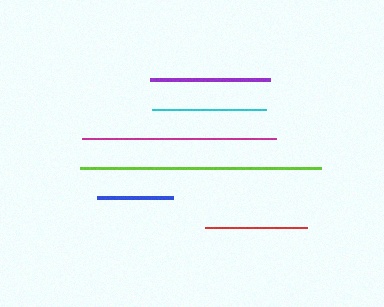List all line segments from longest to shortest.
From longest to shortest: lime, magenta, purple, cyan, red, blue.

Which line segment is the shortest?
The blue line is the shortest at approximately 76 pixels.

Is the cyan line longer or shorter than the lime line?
The lime line is longer than the cyan line.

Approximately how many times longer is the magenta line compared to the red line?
The magenta line is approximately 1.9 times the length of the red line.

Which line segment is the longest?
The lime line is the longest at approximately 242 pixels.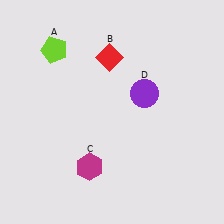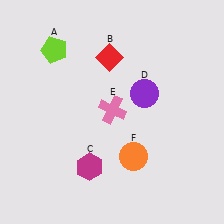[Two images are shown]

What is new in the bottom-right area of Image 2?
An orange circle (F) was added in the bottom-right area of Image 2.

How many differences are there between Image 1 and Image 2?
There are 2 differences between the two images.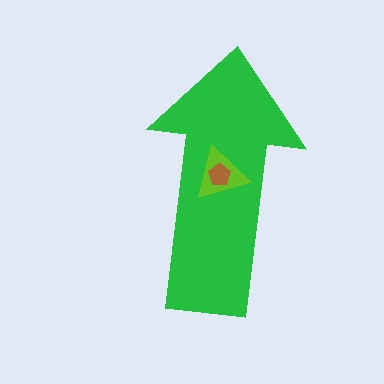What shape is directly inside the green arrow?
The lime triangle.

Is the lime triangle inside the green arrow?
Yes.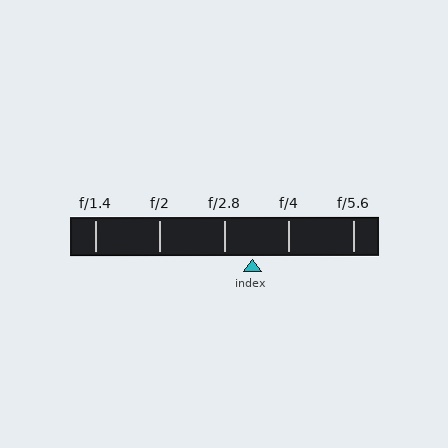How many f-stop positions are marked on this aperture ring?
There are 5 f-stop positions marked.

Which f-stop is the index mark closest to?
The index mark is closest to f/2.8.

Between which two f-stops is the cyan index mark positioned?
The index mark is between f/2.8 and f/4.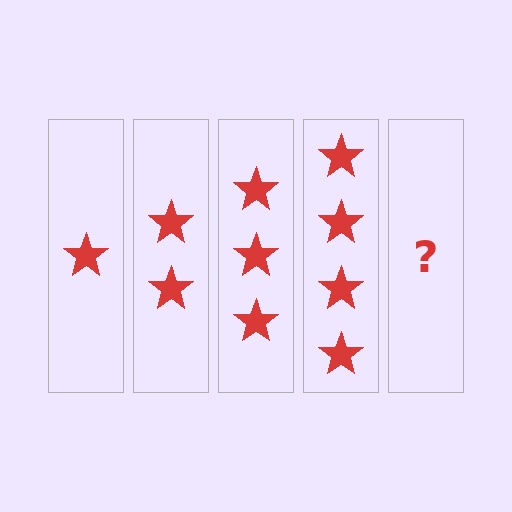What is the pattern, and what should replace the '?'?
The pattern is that each step adds one more star. The '?' should be 5 stars.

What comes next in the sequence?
The next element should be 5 stars.